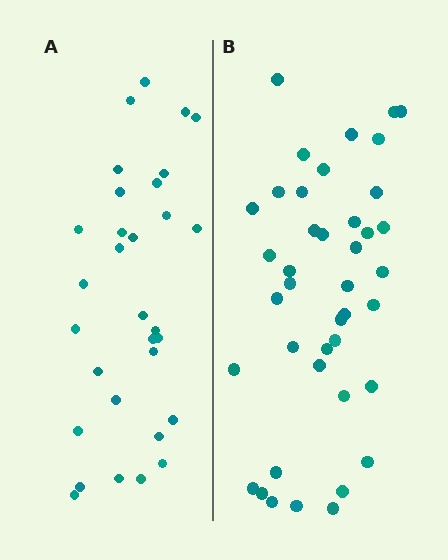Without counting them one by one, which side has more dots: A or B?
Region B (the right region) has more dots.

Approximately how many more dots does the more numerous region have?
Region B has roughly 10 or so more dots than region A.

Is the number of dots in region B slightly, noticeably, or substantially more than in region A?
Region B has noticeably more, but not dramatically so. The ratio is roughly 1.3 to 1.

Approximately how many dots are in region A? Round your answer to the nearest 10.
About 30 dots. (The exact count is 31, which rounds to 30.)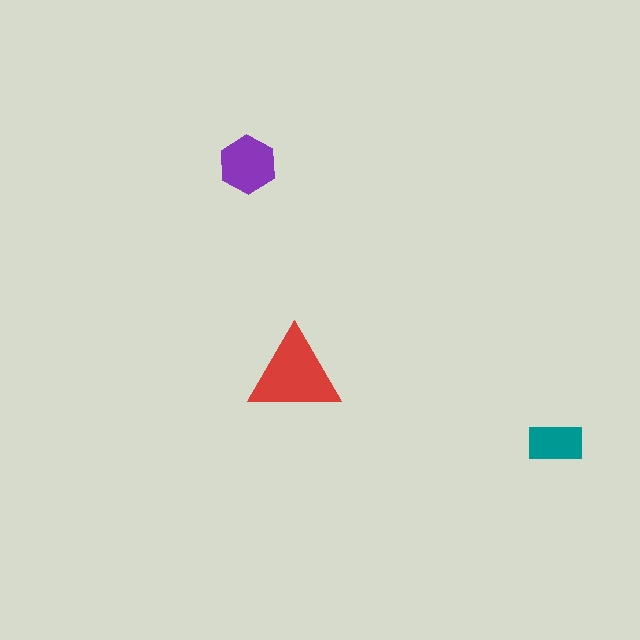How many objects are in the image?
There are 3 objects in the image.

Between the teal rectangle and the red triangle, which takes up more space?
The red triangle.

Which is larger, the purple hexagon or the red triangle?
The red triangle.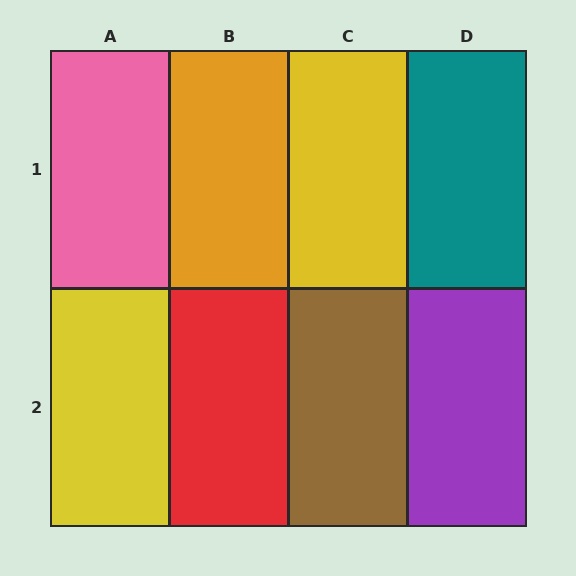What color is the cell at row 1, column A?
Pink.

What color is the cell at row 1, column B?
Orange.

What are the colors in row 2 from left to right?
Yellow, red, brown, purple.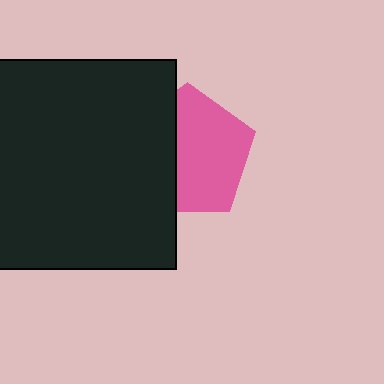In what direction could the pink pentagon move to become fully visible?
The pink pentagon could move right. That would shift it out from behind the black square entirely.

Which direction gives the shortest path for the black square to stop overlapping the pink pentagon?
Moving left gives the shortest separation.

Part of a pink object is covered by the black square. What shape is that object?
It is a pentagon.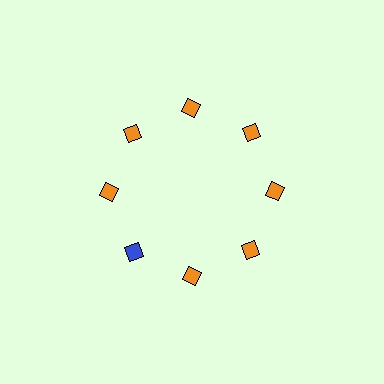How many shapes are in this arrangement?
There are 8 shapes arranged in a ring pattern.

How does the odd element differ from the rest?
It has a different color: blue instead of orange.